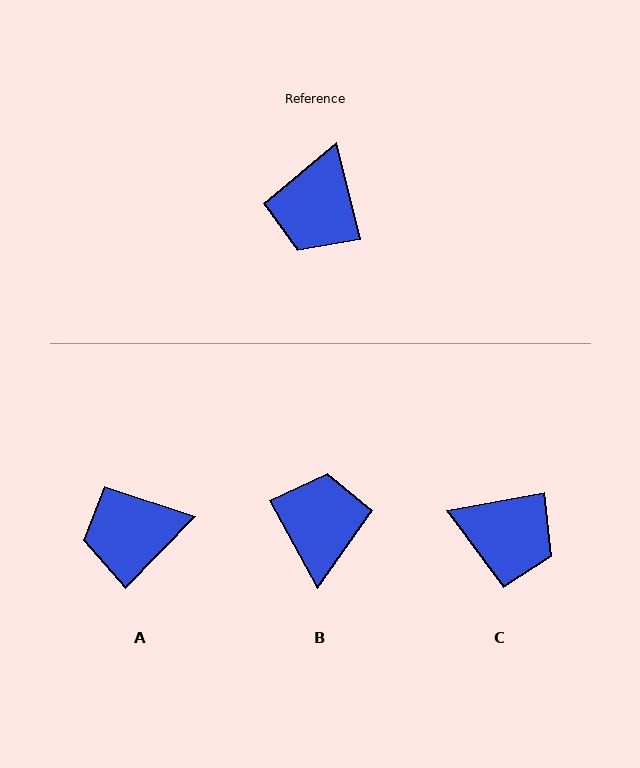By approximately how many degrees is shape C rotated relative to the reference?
Approximately 87 degrees counter-clockwise.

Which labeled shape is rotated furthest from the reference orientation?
B, about 165 degrees away.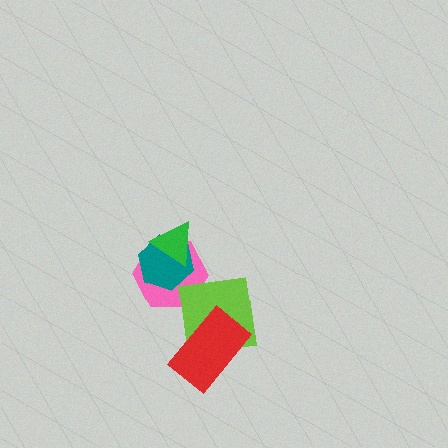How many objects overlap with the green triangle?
2 objects overlap with the green triangle.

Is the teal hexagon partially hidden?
Yes, it is partially covered by another shape.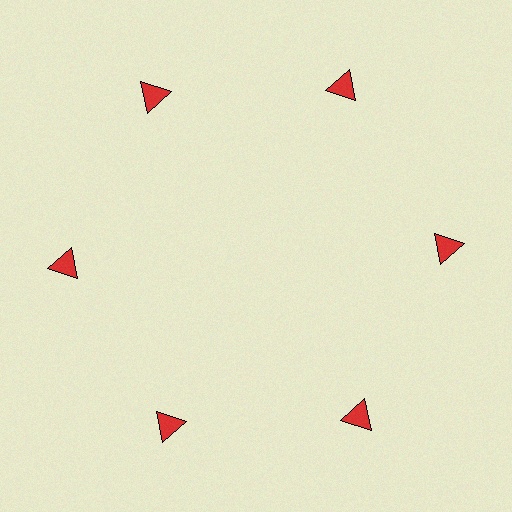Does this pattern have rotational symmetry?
Yes, this pattern has 6-fold rotational symmetry. It looks the same after rotating 60 degrees around the center.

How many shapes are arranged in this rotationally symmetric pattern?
There are 6 shapes, arranged in 6 groups of 1.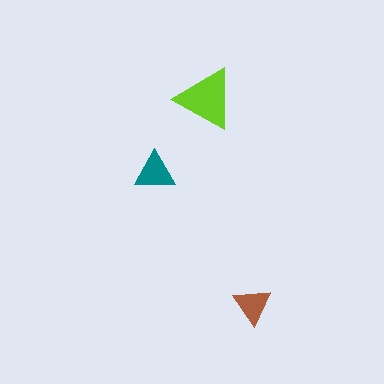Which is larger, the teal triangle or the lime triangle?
The lime one.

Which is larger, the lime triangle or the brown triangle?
The lime one.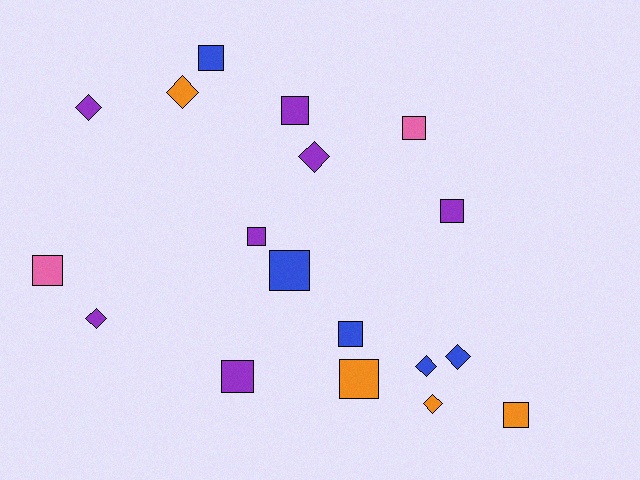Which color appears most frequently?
Purple, with 7 objects.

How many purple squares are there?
There are 4 purple squares.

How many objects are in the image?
There are 18 objects.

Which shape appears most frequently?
Square, with 11 objects.